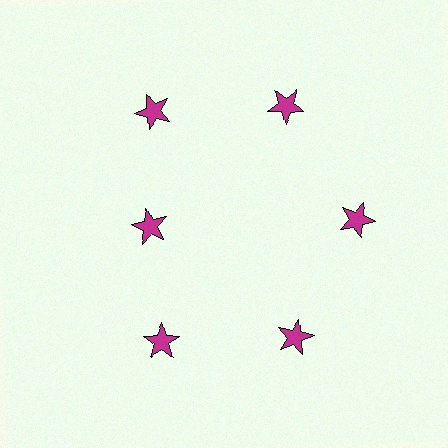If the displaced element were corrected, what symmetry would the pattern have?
It would have 6-fold rotational symmetry — the pattern would map onto itself every 60 degrees.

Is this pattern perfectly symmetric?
No. The 6 magenta stars are arranged in a ring, but one element near the 9 o'clock position is pulled inward toward the center, breaking the 6-fold rotational symmetry.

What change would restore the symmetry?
The symmetry would be restored by moving it outward, back onto the ring so that all 6 stars sit at equal angles and equal distance from the center.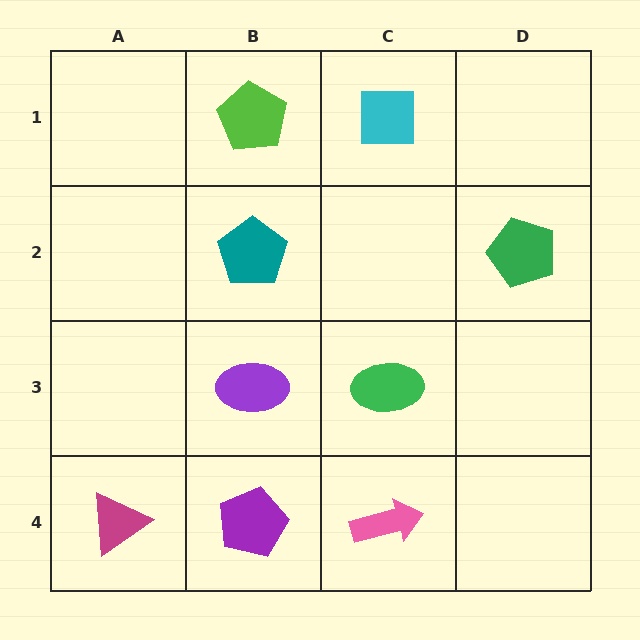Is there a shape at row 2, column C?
No, that cell is empty.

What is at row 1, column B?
A lime pentagon.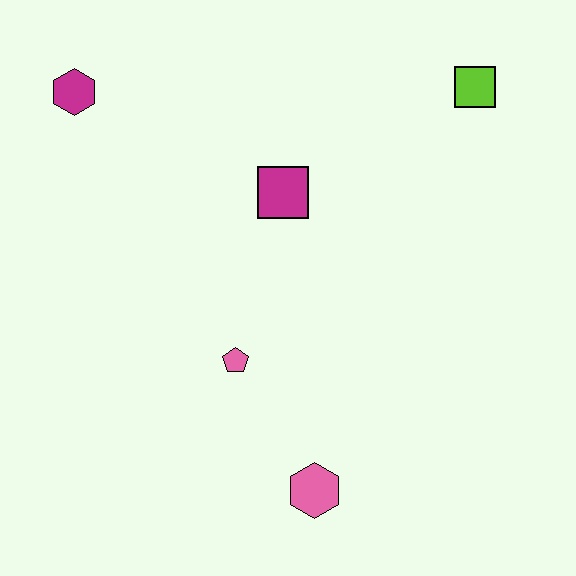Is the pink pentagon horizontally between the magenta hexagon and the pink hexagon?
Yes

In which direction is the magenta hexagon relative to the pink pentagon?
The magenta hexagon is above the pink pentagon.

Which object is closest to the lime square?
The magenta square is closest to the lime square.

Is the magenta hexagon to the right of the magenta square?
No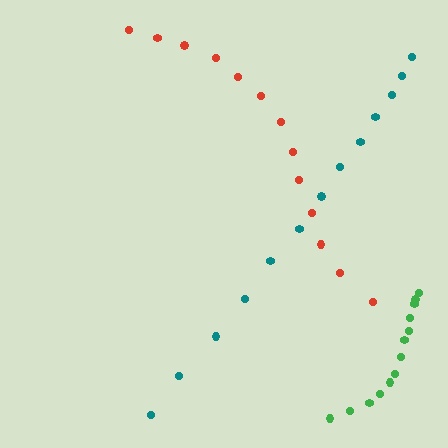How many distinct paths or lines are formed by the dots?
There are 3 distinct paths.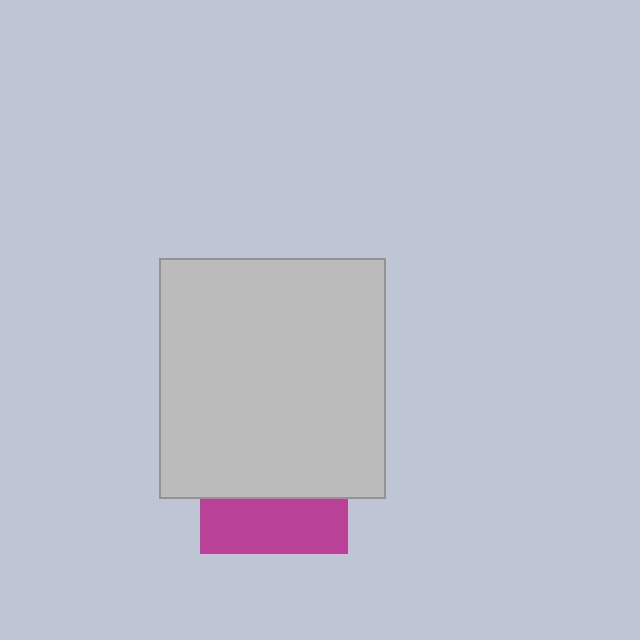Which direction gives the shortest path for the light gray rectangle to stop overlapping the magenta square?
Moving up gives the shortest separation.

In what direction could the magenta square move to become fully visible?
The magenta square could move down. That would shift it out from behind the light gray rectangle entirely.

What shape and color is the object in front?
The object in front is a light gray rectangle.